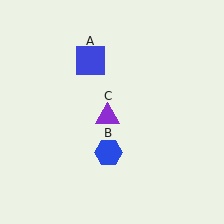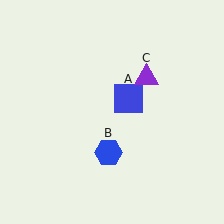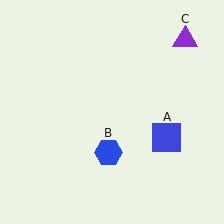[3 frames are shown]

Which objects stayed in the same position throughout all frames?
Blue hexagon (object B) remained stationary.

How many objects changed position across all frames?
2 objects changed position: blue square (object A), purple triangle (object C).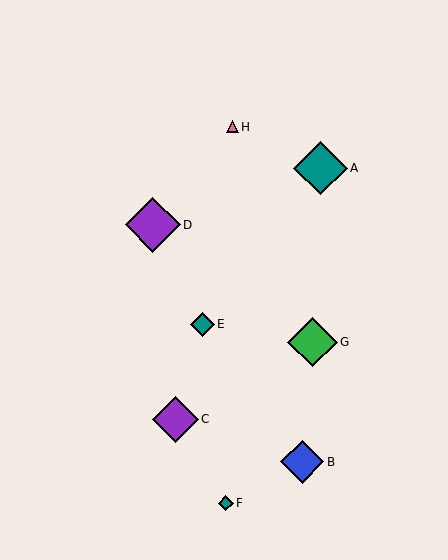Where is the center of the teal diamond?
The center of the teal diamond is at (320, 168).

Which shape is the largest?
The purple diamond (labeled D) is the largest.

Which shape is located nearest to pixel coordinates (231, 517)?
The teal diamond (labeled F) at (226, 503) is nearest to that location.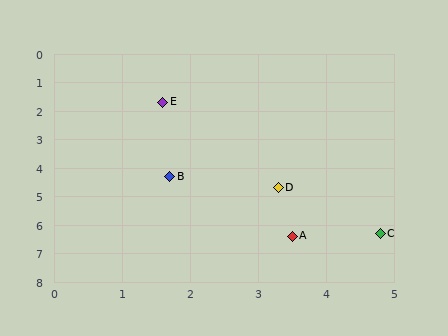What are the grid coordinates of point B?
Point B is at approximately (1.7, 4.3).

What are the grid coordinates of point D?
Point D is at approximately (3.3, 4.7).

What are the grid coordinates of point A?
Point A is at approximately (3.5, 6.4).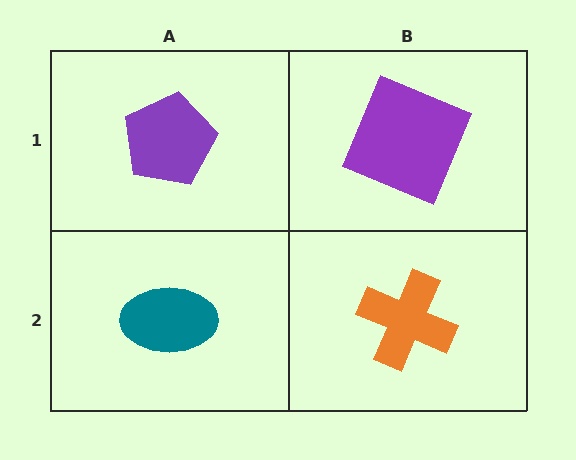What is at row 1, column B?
A purple square.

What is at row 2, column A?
A teal ellipse.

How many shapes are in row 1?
2 shapes.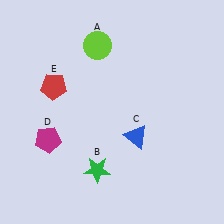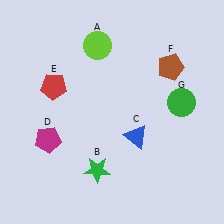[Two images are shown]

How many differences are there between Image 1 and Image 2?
There are 2 differences between the two images.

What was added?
A brown pentagon (F), a green circle (G) were added in Image 2.